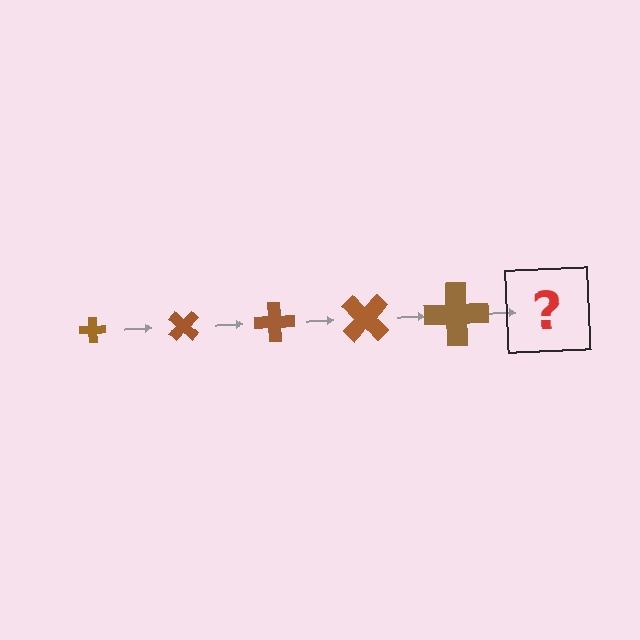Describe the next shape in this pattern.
It should be a cross, larger than the previous one and rotated 225 degrees from the start.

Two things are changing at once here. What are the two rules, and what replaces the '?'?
The two rules are that the cross grows larger each step and it rotates 45 degrees each step. The '?' should be a cross, larger than the previous one and rotated 225 degrees from the start.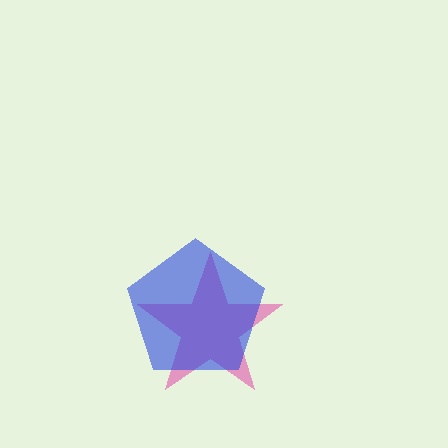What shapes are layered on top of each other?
The layered shapes are: a pink star, a blue pentagon.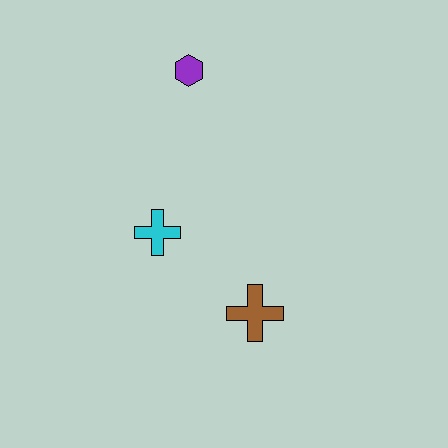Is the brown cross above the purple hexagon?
No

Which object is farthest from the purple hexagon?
The brown cross is farthest from the purple hexagon.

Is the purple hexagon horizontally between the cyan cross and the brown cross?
Yes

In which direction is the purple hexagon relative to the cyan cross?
The purple hexagon is above the cyan cross.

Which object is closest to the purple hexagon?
The cyan cross is closest to the purple hexagon.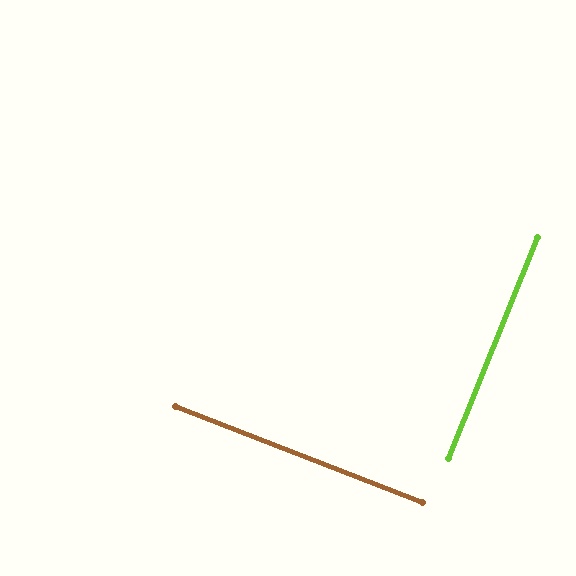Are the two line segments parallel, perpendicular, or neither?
Perpendicular — they meet at approximately 89°.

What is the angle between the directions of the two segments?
Approximately 89 degrees.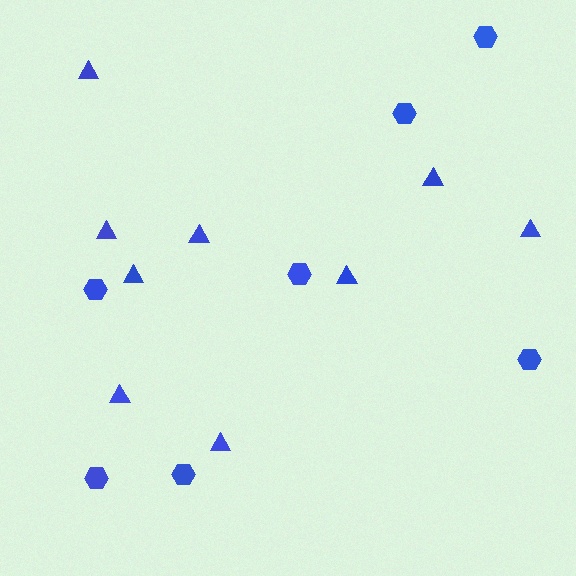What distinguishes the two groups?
There are 2 groups: one group of triangles (9) and one group of hexagons (7).